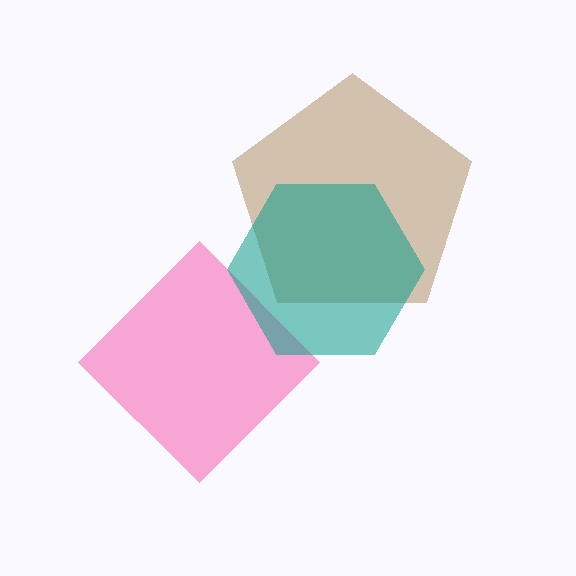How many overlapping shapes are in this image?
There are 3 overlapping shapes in the image.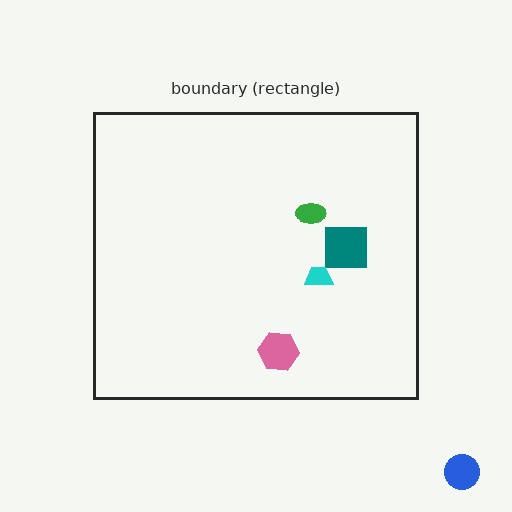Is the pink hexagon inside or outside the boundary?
Inside.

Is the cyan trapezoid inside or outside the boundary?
Inside.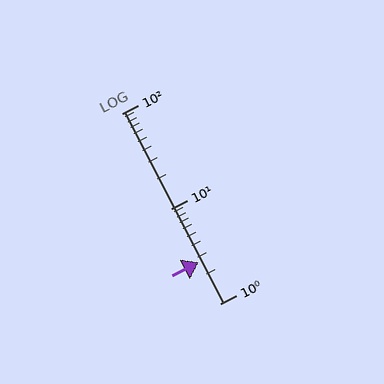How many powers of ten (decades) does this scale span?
The scale spans 2 decades, from 1 to 100.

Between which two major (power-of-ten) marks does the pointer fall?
The pointer is between 1 and 10.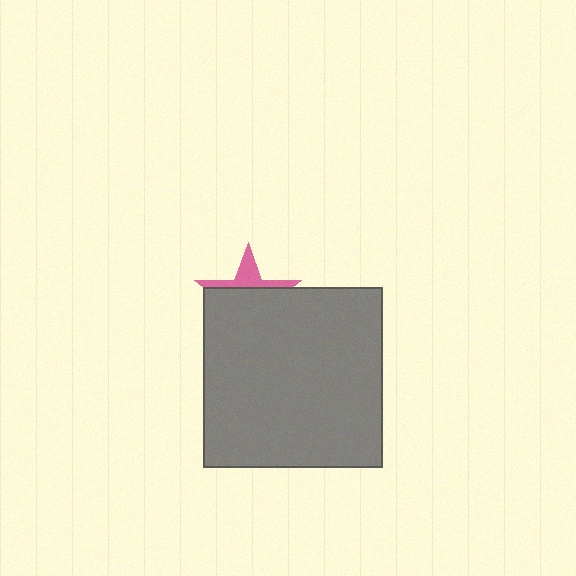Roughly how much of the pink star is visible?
A small part of it is visible (roughly 34%).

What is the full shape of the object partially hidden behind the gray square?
The partially hidden object is a pink star.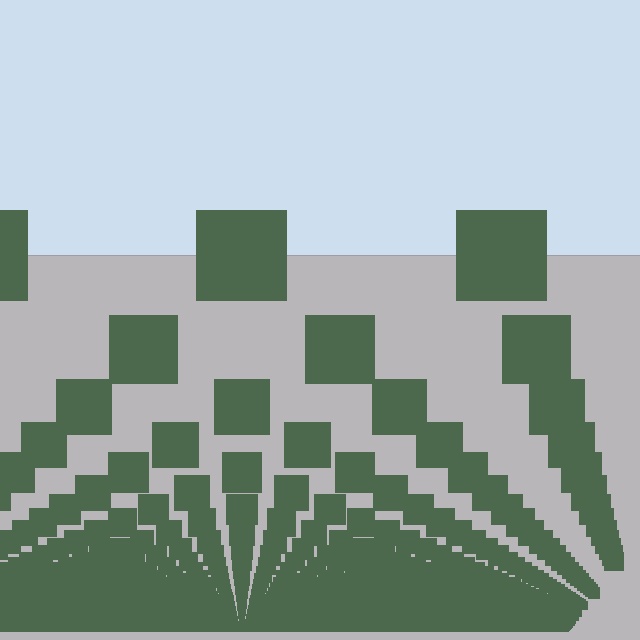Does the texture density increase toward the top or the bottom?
Density increases toward the bottom.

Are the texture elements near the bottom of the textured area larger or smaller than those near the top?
Smaller. The gradient is inverted — elements near the bottom are smaller and denser.